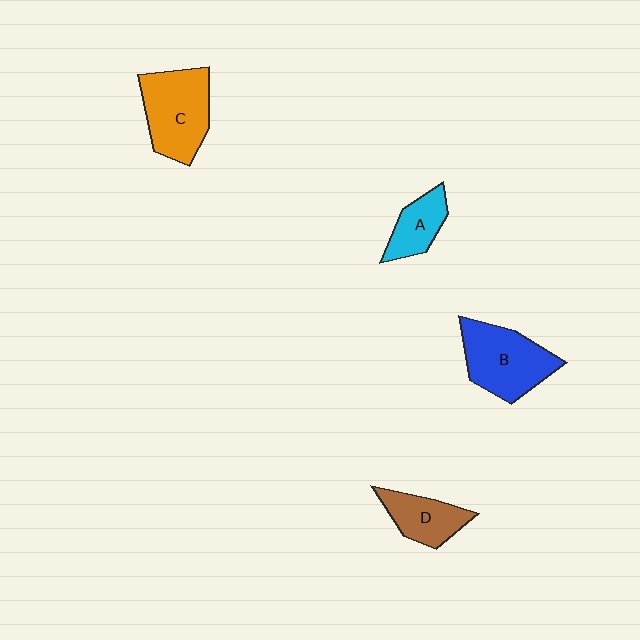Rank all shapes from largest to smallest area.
From largest to smallest: C (orange), B (blue), D (brown), A (cyan).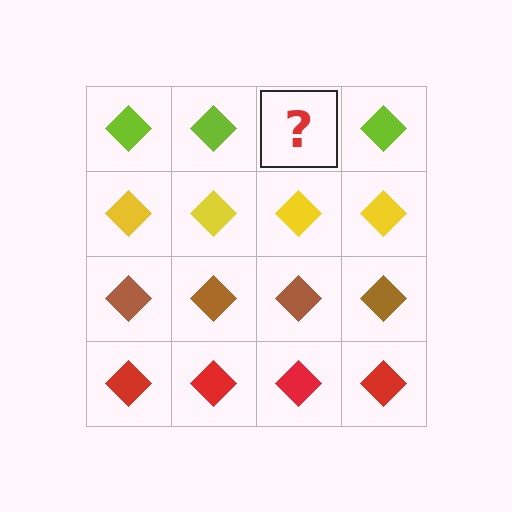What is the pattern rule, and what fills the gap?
The rule is that each row has a consistent color. The gap should be filled with a lime diamond.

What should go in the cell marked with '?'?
The missing cell should contain a lime diamond.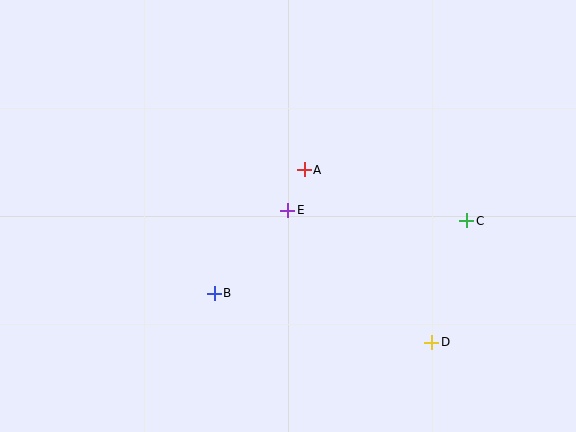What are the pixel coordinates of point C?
Point C is at (467, 221).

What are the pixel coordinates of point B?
Point B is at (214, 293).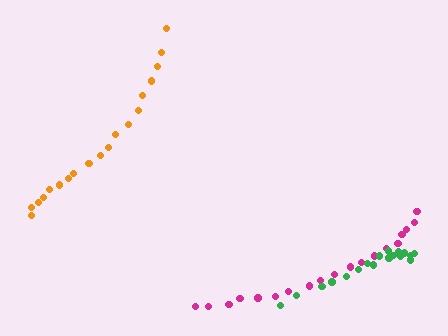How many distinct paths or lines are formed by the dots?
There are 3 distinct paths.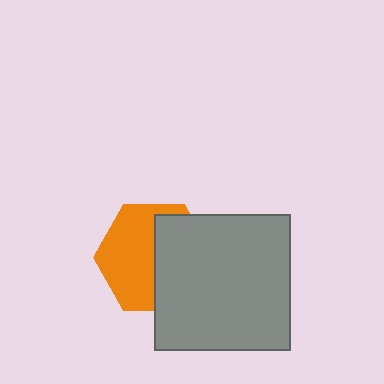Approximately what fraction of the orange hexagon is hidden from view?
Roughly 47% of the orange hexagon is hidden behind the gray square.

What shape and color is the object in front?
The object in front is a gray square.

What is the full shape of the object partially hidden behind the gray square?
The partially hidden object is an orange hexagon.